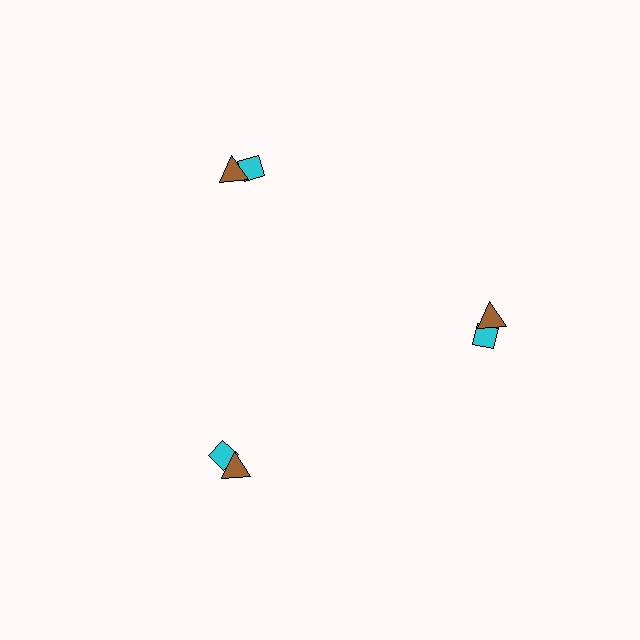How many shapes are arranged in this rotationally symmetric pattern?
There are 6 shapes, arranged in 3 groups of 2.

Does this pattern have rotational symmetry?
Yes, this pattern has 3-fold rotational symmetry. It looks the same after rotating 120 degrees around the center.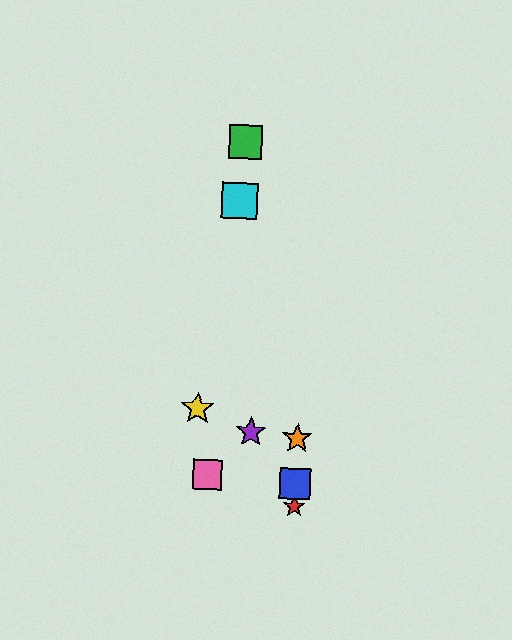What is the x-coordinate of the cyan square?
The cyan square is at x≈240.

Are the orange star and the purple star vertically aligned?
No, the orange star is at x≈297 and the purple star is at x≈251.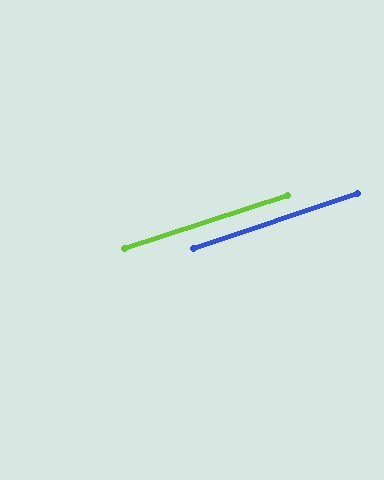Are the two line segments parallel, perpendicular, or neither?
Parallel — their directions differ by only 0.3°.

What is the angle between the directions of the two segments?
Approximately 0 degrees.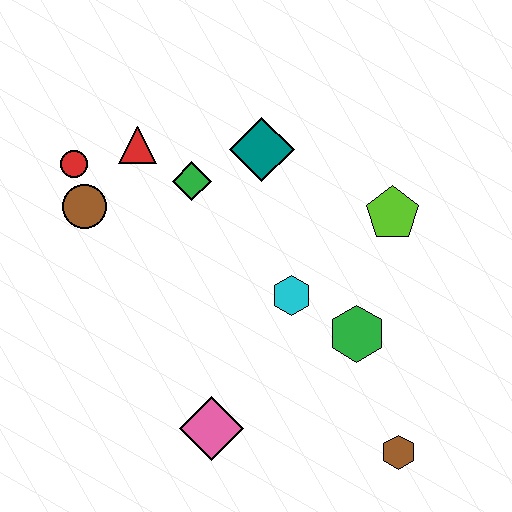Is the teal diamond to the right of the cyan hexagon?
No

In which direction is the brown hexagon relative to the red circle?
The brown hexagon is to the right of the red circle.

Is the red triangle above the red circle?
Yes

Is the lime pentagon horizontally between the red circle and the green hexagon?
No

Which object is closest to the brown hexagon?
The green hexagon is closest to the brown hexagon.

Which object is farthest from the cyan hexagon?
The red circle is farthest from the cyan hexagon.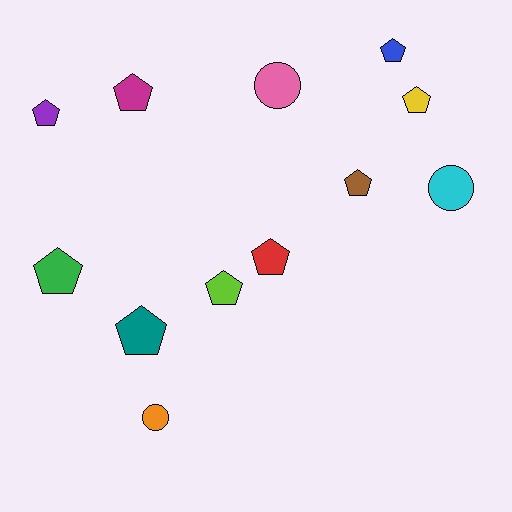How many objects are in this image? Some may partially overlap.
There are 12 objects.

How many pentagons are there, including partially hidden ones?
There are 9 pentagons.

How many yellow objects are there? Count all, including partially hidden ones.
There is 1 yellow object.